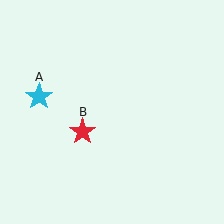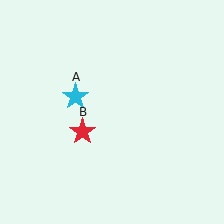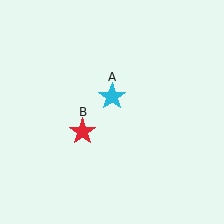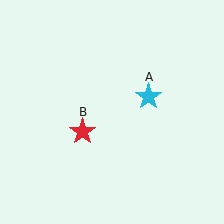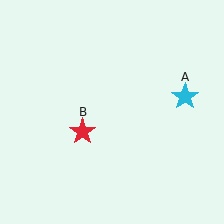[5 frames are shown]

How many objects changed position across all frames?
1 object changed position: cyan star (object A).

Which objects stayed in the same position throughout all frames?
Red star (object B) remained stationary.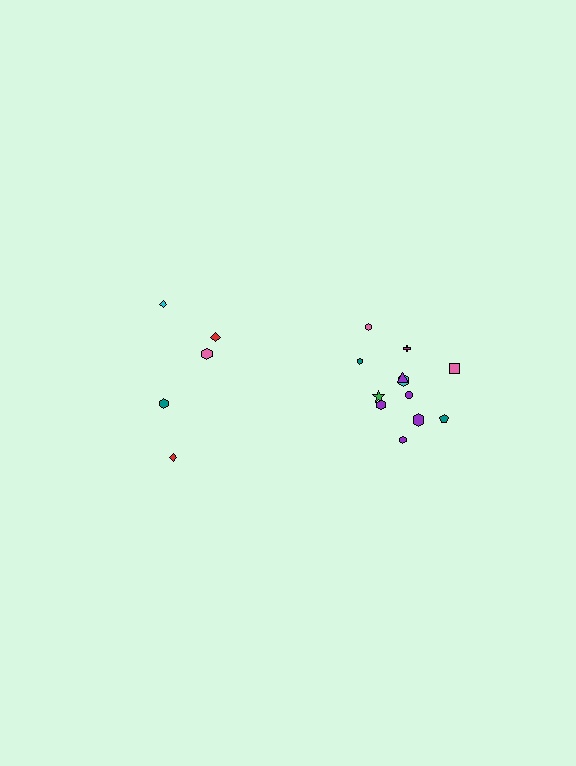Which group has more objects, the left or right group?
The right group.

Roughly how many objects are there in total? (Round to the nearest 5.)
Roughly 15 objects in total.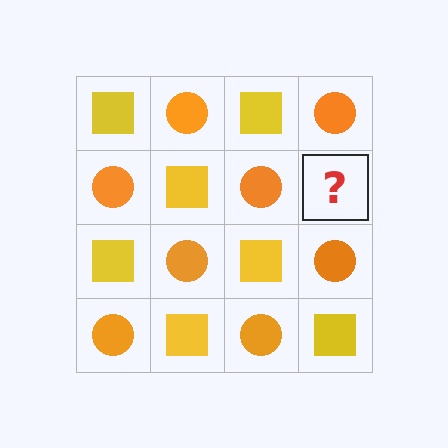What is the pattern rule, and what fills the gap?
The rule is that it alternates yellow square and orange circle in a checkerboard pattern. The gap should be filled with a yellow square.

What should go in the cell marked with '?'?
The missing cell should contain a yellow square.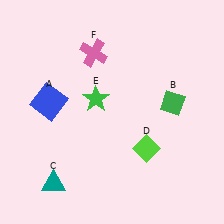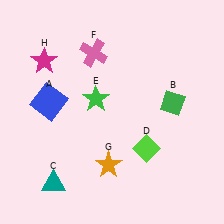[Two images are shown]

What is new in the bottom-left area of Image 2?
An orange star (G) was added in the bottom-left area of Image 2.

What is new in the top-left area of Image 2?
A magenta star (H) was added in the top-left area of Image 2.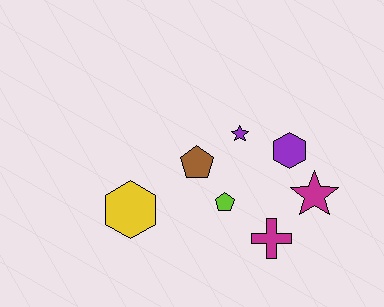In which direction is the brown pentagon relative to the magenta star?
The brown pentagon is to the left of the magenta star.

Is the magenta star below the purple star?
Yes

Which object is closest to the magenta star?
The purple hexagon is closest to the magenta star.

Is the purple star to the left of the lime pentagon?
No